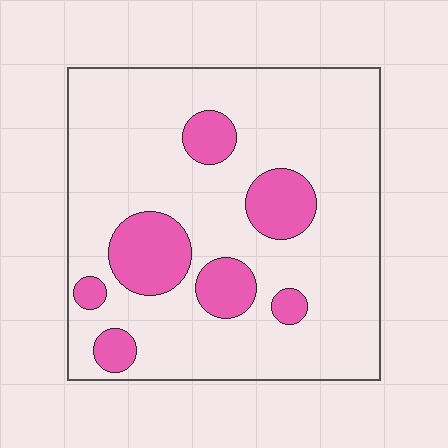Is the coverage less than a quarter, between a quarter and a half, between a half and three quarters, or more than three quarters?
Less than a quarter.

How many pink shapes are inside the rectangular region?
7.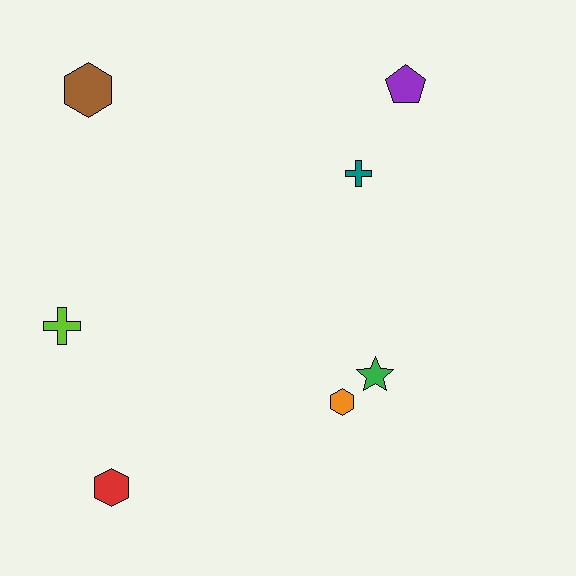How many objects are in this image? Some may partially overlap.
There are 7 objects.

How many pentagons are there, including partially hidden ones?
There is 1 pentagon.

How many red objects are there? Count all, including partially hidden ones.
There is 1 red object.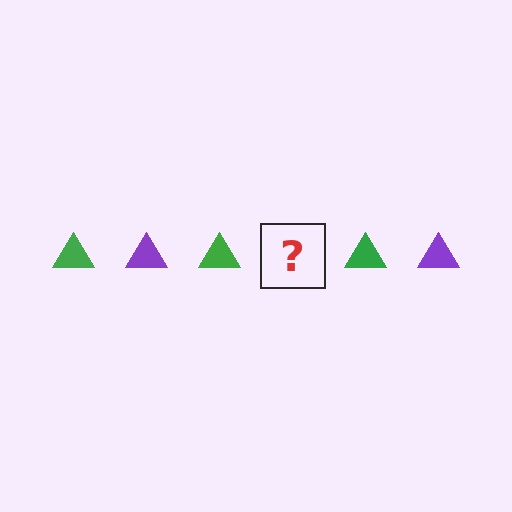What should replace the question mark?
The question mark should be replaced with a purple triangle.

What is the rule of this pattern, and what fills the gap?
The rule is that the pattern cycles through green, purple triangles. The gap should be filled with a purple triangle.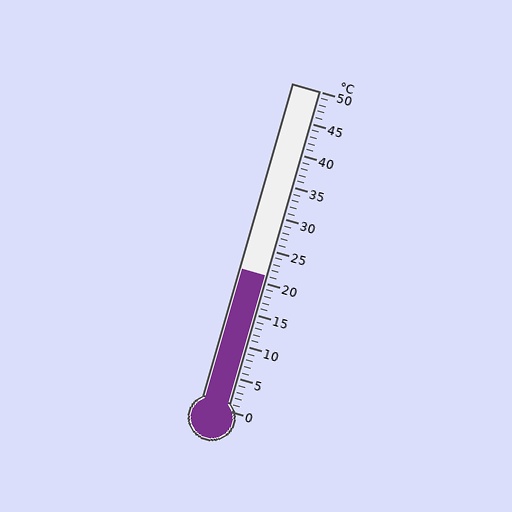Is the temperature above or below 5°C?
The temperature is above 5°C.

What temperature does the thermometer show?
The thermometer shows approximately 21°C.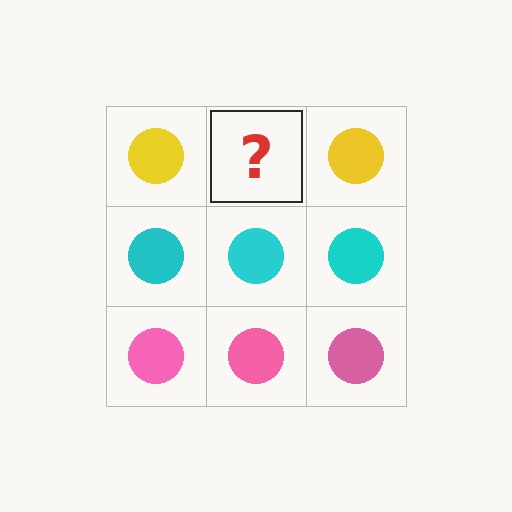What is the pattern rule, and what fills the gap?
The rule is that each row has a consistent color. The gap should be filled with a yellow circle.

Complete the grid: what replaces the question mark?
The question mark should be replaced with a yellow circle.